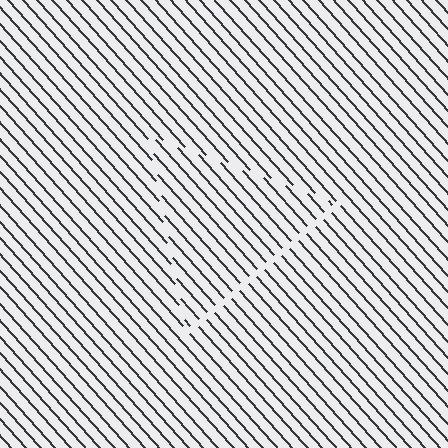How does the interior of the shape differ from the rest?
The interior of the shape contains the same grating, shifted by half a period — the contour is defined by the phase discontinuity where line-ends from the inner and outer gratings abut.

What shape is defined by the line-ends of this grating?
An illusory triangle. The interior of the shape contains the same grating, shifted by half a period — the contour is defined by the phase discontinuity where line-ends from the inner and outer gratings abut.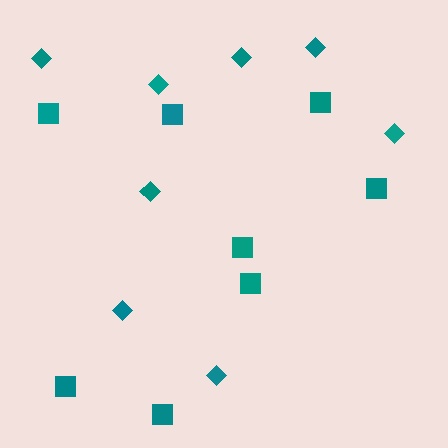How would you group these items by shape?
There are 2 groups: one group of squares (8) and one group of diamonds (8).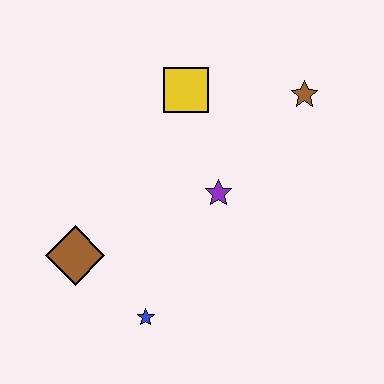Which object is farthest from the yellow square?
The blue star is farthest from the yellow square.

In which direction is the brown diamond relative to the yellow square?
The brown diamond is below the yellow square.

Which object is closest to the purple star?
The yellow square is closest to the purple star.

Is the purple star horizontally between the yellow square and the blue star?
No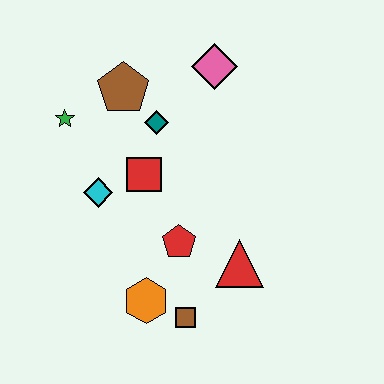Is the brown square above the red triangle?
No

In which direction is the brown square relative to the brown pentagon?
The brown square is below the brown pentagon.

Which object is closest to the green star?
The brown pentagon is closest to the green star.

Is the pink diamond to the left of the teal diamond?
No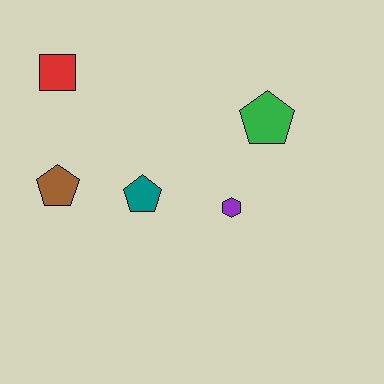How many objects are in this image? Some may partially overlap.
There are 5 objects.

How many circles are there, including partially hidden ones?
There are no circles.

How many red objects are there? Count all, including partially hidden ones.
There is 1 red object.